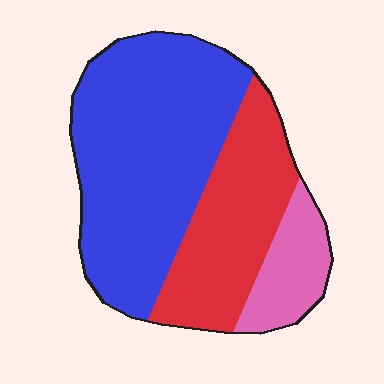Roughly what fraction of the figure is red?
Red covers roughly 30% of the figure.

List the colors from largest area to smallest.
From largest to smallest: blue, red, pink.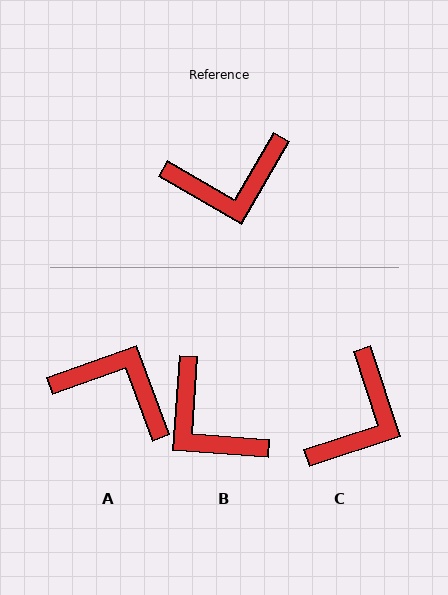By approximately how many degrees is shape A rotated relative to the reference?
Approximately 140 degrees counter-clockwise.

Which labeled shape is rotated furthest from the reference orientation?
A, about 140 degrees away.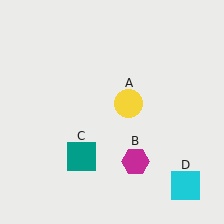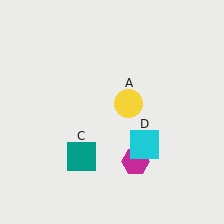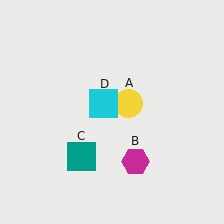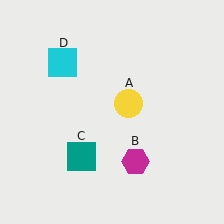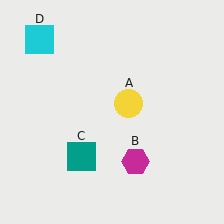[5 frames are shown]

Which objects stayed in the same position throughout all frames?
Yellow circle (object A) and magenta hexagon (object B) and teal square (object C) remained stationary.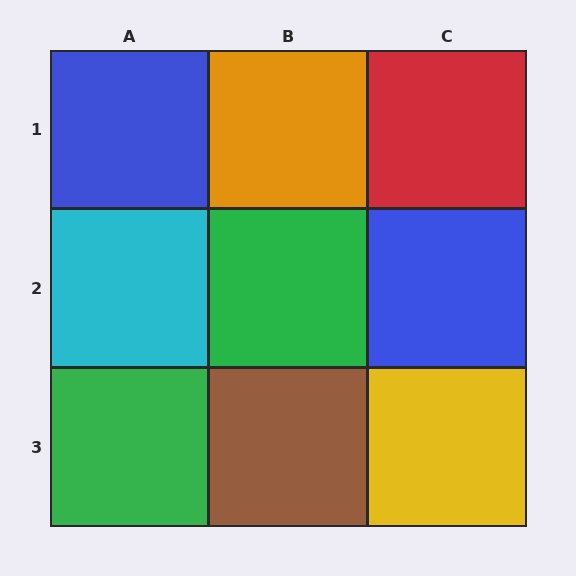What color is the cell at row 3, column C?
Yellow.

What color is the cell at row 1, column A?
Blue.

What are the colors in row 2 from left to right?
Cyan, green, blue.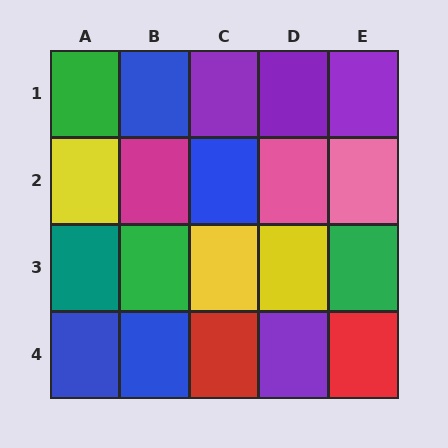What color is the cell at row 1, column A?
Green.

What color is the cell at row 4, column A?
Blue.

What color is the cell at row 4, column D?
Purple.